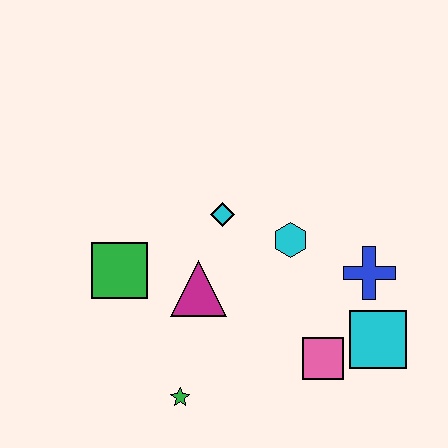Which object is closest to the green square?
The magenta triangle is closest to the green square.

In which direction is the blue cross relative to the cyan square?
The blue cross is above the cyan square.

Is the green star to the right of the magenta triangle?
No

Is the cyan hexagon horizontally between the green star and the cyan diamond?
No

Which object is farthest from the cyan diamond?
The cyan square is farthest from the cyan diamond.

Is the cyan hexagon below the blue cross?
No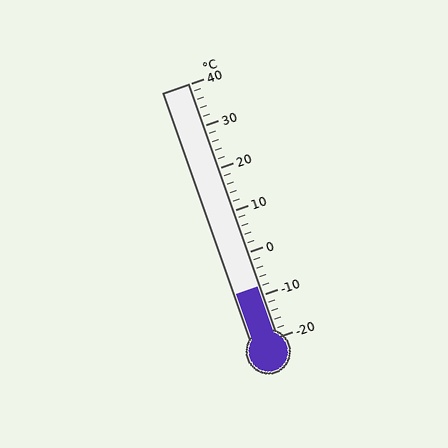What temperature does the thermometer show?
The thermometer shows approximately -8°C.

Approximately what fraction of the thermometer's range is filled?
The thermometer is filled to approximately 20% of its range.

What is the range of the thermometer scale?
The thermometer scale ranges from -20°C to 40°C.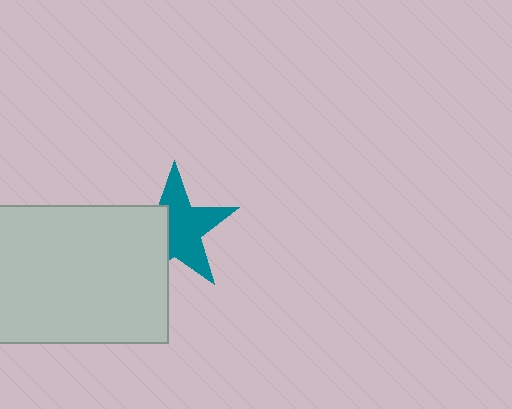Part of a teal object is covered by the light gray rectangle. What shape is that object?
It is a star.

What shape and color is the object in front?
The object in front is a light gray rectangle.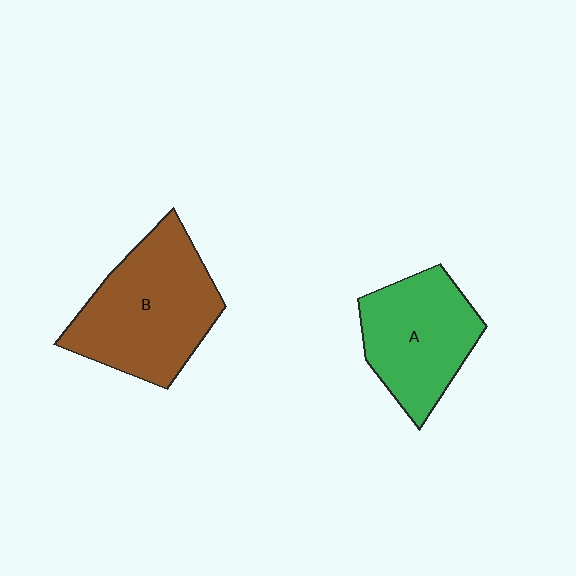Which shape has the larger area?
Shape B (brown).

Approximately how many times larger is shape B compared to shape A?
Approximately 1.3 times.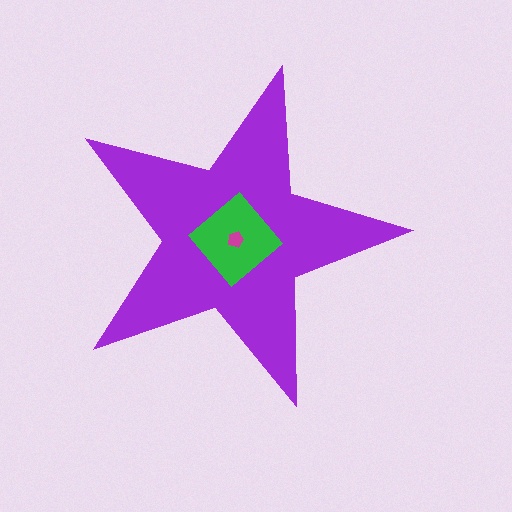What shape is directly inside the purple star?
The green diamond.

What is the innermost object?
The magenta pentagon.